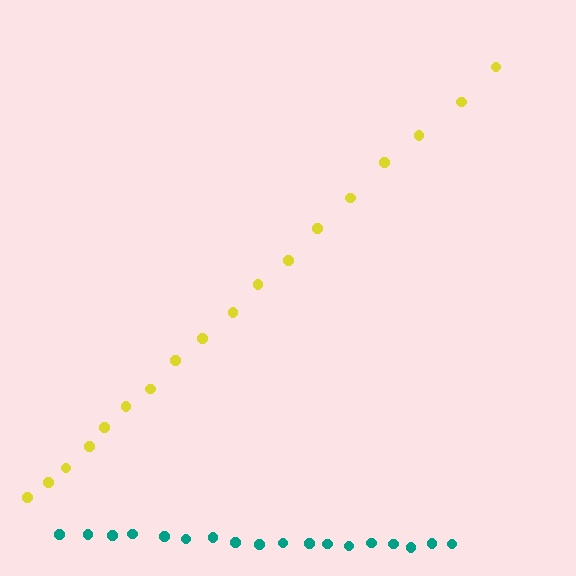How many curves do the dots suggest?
There are 2 distinct paths.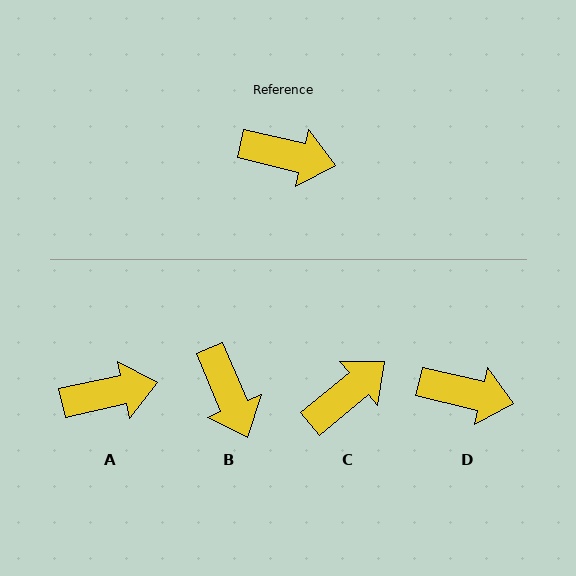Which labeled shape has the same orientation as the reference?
D.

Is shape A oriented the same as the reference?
No, it is off by about 25 degrees.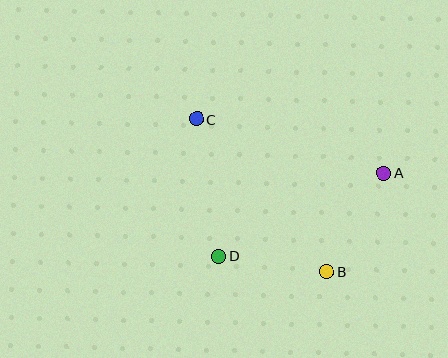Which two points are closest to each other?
Points B and D are closest to each other.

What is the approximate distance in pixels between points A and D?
The distance between A and D is approximately 185 pixels.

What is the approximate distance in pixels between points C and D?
The distance between C and D is approximately 139 pixels.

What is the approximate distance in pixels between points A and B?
The distance between A and B is approximately 114 pixels.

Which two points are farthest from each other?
Points B and C are farthest from each other.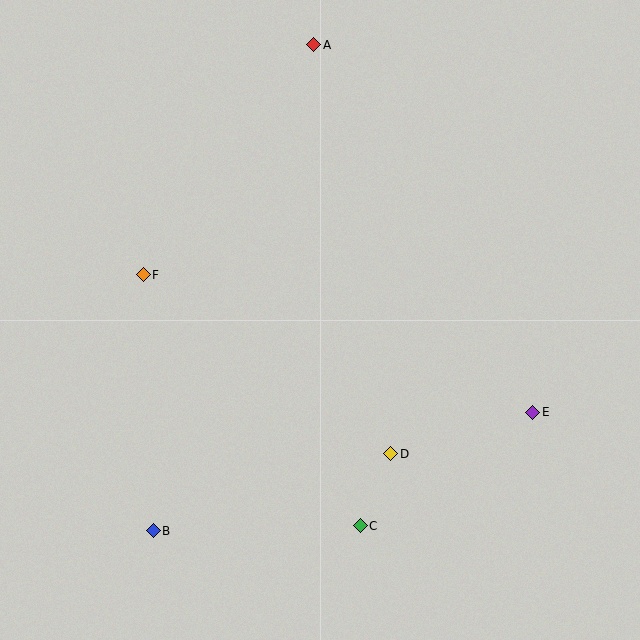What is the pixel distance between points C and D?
The distance between C and D is 78 pixels.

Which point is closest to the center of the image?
Point D at (391, 454) is closest to the center.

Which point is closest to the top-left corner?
Point F is closest to the top-left corner.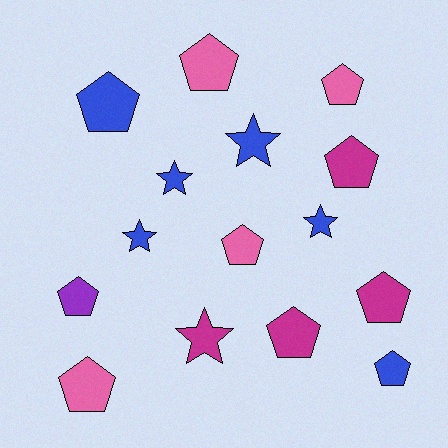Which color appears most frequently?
Blue, with 6 objects.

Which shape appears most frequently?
Pentagon, with 10 objects.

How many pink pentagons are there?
There are 4 pink pentagons.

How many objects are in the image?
There are 15 objects.